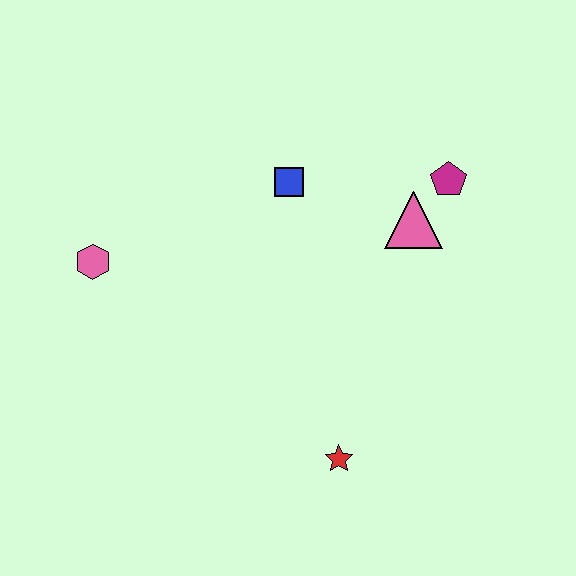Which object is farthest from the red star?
The pink hexagon is farthest from the red star.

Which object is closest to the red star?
The pink triangle is closest to the red star.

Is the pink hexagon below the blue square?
Yes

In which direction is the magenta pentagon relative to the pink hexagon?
The magenta pentagon is to the right of the pink hexagon.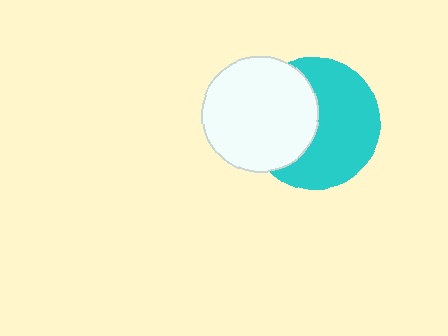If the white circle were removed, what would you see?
You would see the complete cyan circle.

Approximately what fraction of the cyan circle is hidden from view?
Roughly 41% of the cyan circle is hidden behind the white circle.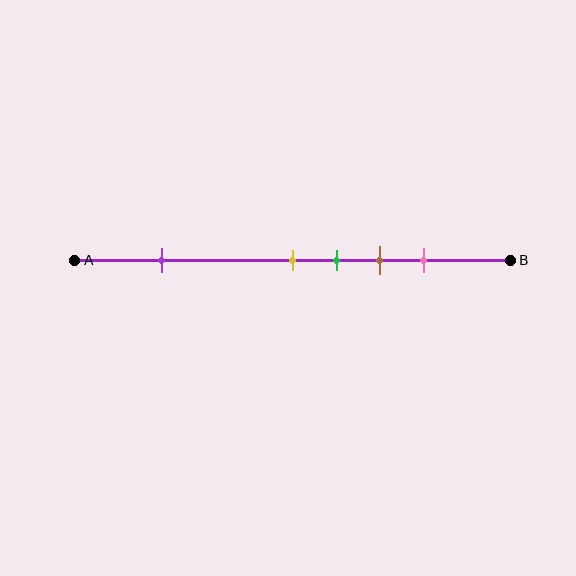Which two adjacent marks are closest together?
The yellow and green marks are the closest adjacent pair.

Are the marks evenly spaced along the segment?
No, the marks are not evenly spaced.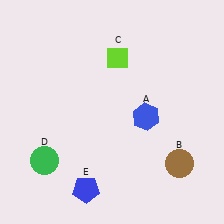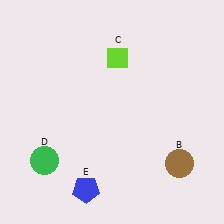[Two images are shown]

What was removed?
The blue hexagon (A) was removed in Image 2.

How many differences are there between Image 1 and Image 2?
There is 1 difference between the two images.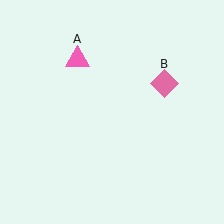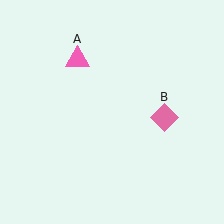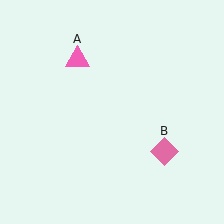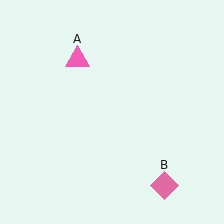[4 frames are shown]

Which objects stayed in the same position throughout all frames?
Pink triangle (object A) remained stationary.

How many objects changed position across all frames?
1 object changed position: pink diamond (object B).